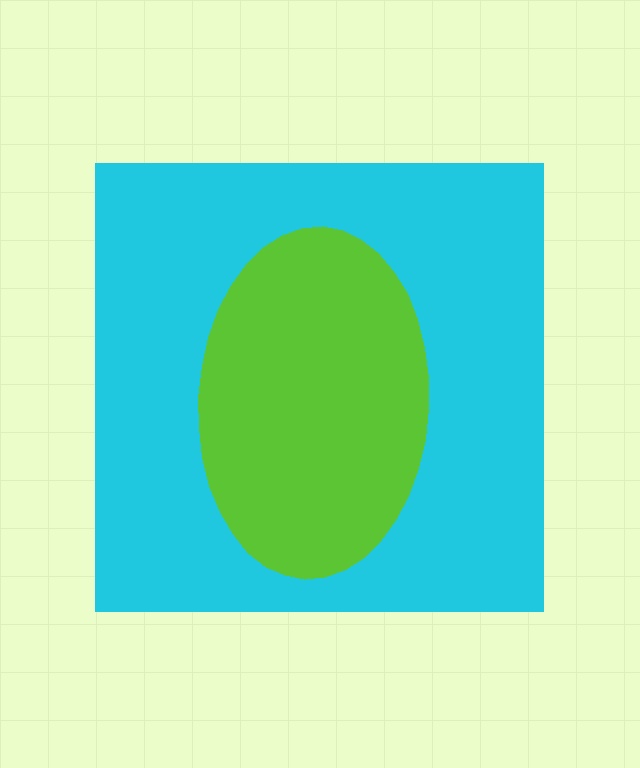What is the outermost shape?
The cyan square.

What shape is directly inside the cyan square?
The lime ellipse.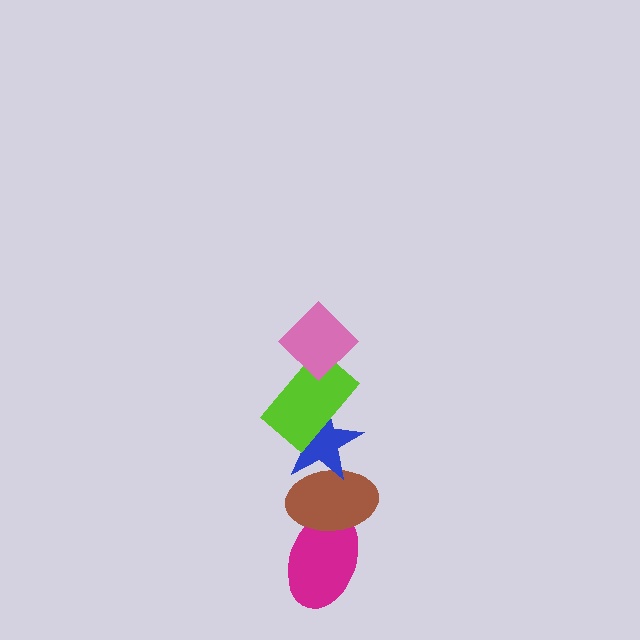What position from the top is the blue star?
The blue star is 3rd from the top.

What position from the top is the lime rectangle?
The lime rectangle is 2nd from the top.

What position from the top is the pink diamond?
The pink diamond is 1st from the top.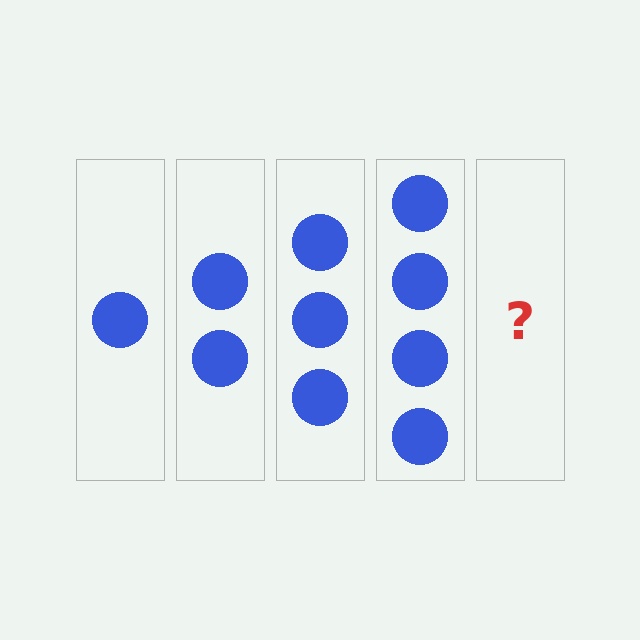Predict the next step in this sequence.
The next step is 5 circles.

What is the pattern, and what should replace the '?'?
The pattern is that each step adds one more circle. The '?' should be 5 circles.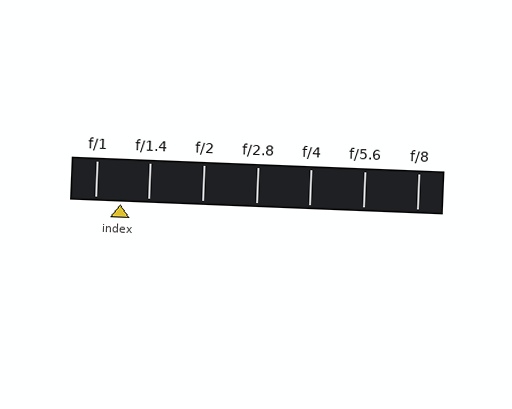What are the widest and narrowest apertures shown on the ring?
The widest aperture shown is f/1 and the narrowest is f/8.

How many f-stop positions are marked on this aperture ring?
There are 7 f-stop positions marked.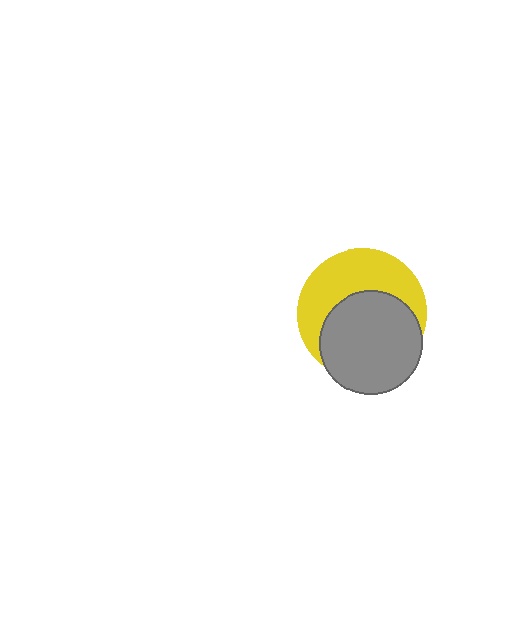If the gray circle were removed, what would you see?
You would see the complete yellow circle.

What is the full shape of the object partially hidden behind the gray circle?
The partially hidden object is a yellow circle.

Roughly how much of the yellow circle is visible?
About half of it is visible (roughly 47%).